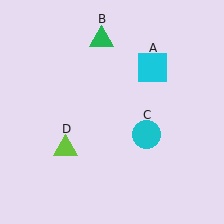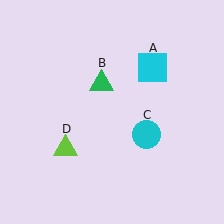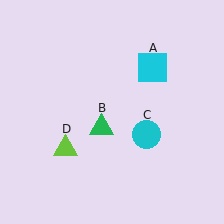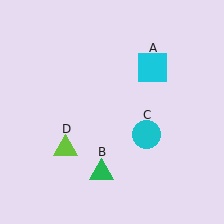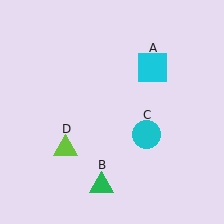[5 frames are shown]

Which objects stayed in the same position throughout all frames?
Cyan square (object A) and cyan circle (object C) and lime triangle (object D) remained stationary.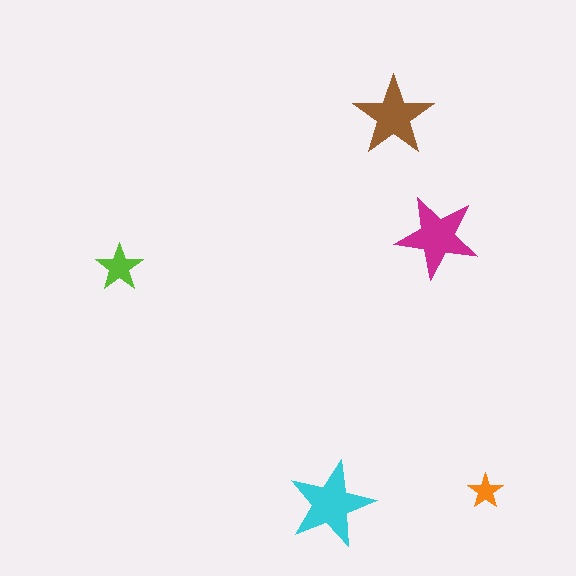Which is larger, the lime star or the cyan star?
The cyan one.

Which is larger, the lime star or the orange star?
The lime one.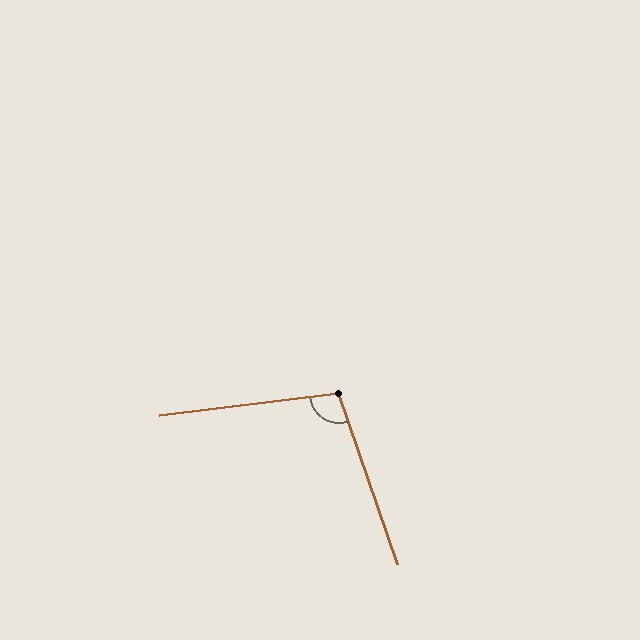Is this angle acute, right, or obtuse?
It is obtuse.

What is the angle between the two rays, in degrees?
Approximately 102 degrees.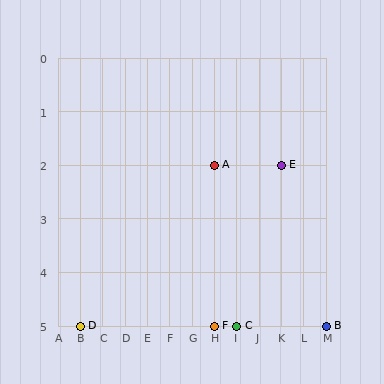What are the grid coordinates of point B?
Point B is at grid coordinates (M, 5).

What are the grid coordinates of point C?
Point C is at grid coordinates (I, 5).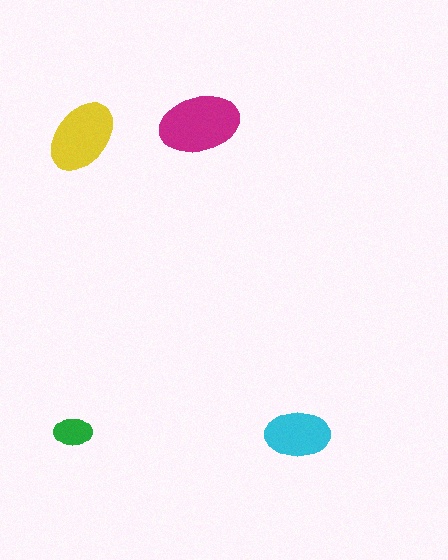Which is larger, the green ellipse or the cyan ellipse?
The cyan one.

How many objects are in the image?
There are 4 objects in the image.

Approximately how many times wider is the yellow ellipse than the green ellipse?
About 2 times wider.